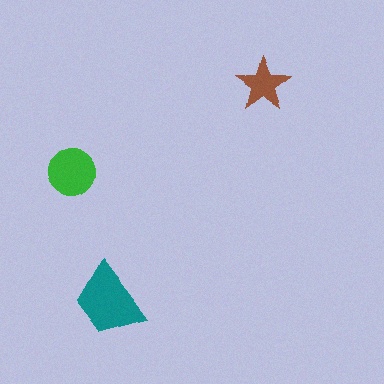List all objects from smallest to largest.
The brown star, the green circle, the teal trapezoid.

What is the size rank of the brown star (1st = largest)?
3rd.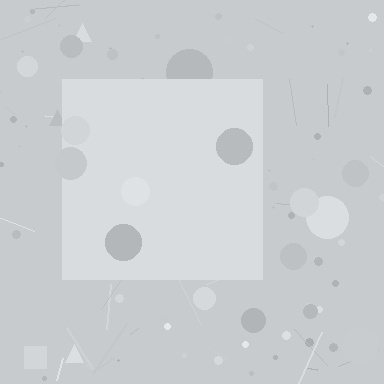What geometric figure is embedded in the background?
A square is embedded in the background.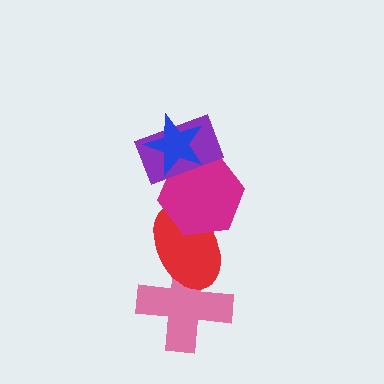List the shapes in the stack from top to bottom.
From top to bottom: the blue star, the purple rectangle, the magenta hexagon, the red ellipse, the pink cross.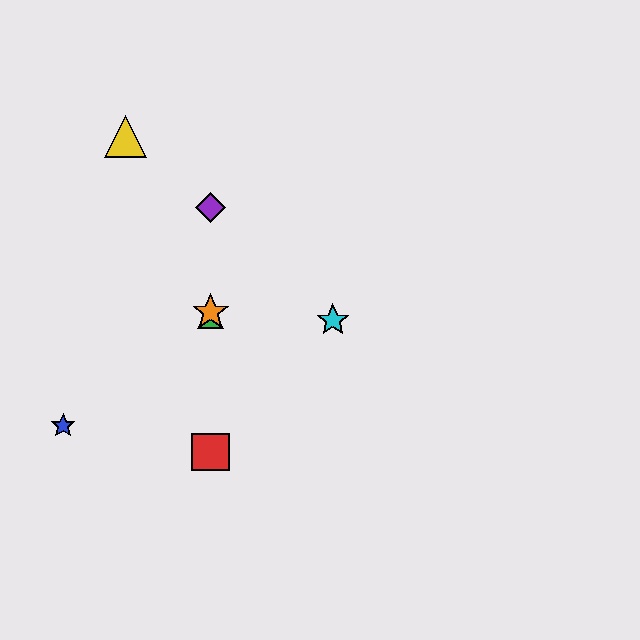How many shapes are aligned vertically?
4 shapes (the red square, the green triangle, the purple diamond, the orange star) are aligned vertically.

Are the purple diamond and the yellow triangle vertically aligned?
No, the purple diamond is at x≈211 and the yellow triangle is at x≈125.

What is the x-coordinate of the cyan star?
The cyan star is at x≈333.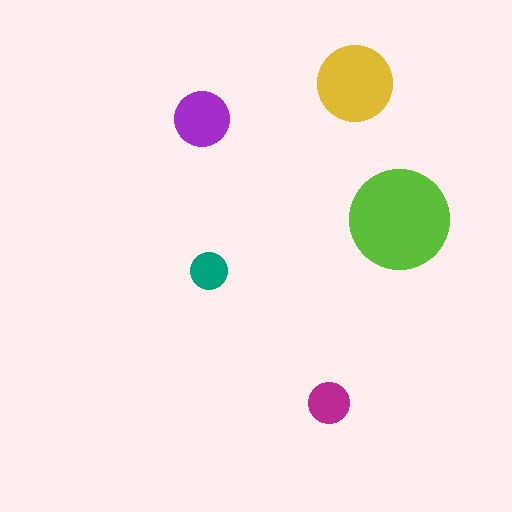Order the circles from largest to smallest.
the lime one, the yellow one, the purple one, the magenta one, the teal one.